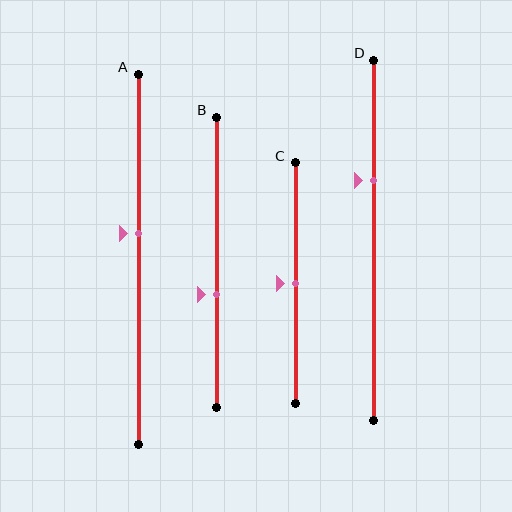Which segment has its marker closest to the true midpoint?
Segment C has its marker closest to the true midpoint.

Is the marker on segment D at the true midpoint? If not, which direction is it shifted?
No, the marker on segment D is shifted upward by about 17% of the segment length.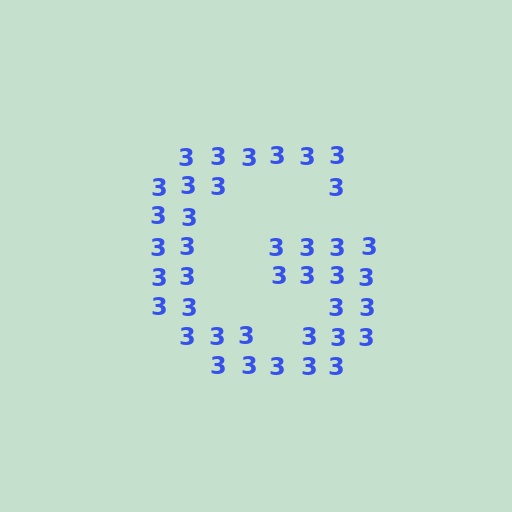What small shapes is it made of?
It is made of small digit 3's.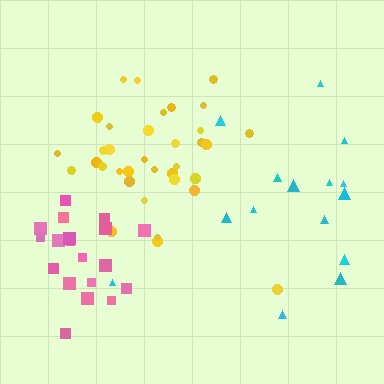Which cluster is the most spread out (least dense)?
Cyan.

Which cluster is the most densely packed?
Pink.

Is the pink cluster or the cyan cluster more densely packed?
Pink.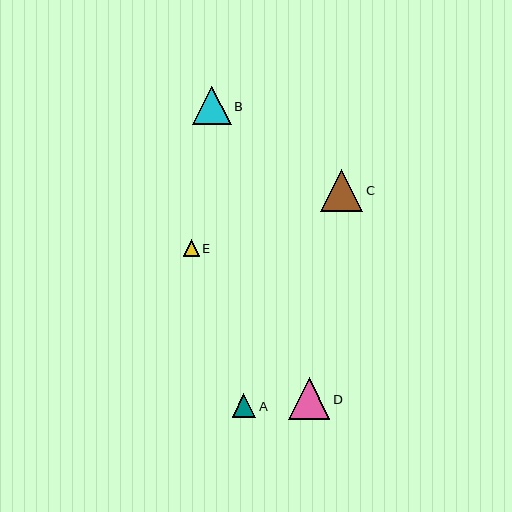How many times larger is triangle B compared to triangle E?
Triangle B is approximately 2.4 times the size of triangle E.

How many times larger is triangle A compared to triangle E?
Triangle A is approximately 1.5 times the size of triangle E.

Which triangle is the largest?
Triangle C is the largest with a size of approximately 42 pixels.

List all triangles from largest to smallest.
From largest to smallest: C, D, B, A, E.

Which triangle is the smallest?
Triangle E is the smallest with a size of approximately 16 pixels.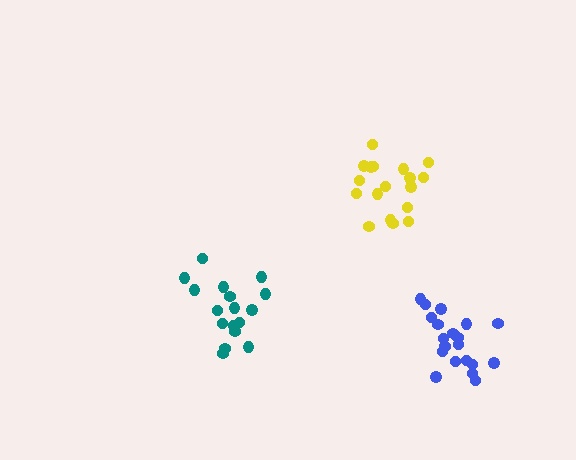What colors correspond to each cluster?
The clusters are colored: blue, teal, yellow.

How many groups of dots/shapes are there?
There are 3 groups.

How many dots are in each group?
Group 1: 20 dots, Group 2: 17 dots, Group 3: 18 dots (55 total).